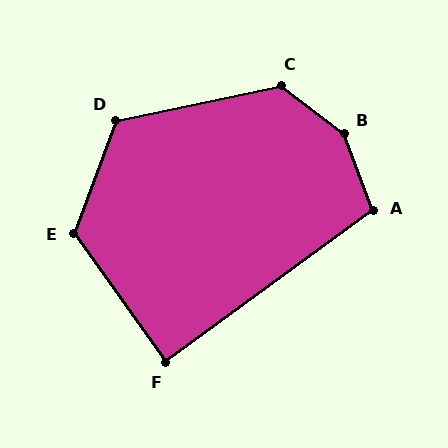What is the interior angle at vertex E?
Approximately 125 degrees (obtuse).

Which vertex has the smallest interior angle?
F, at approximately 89 degrees.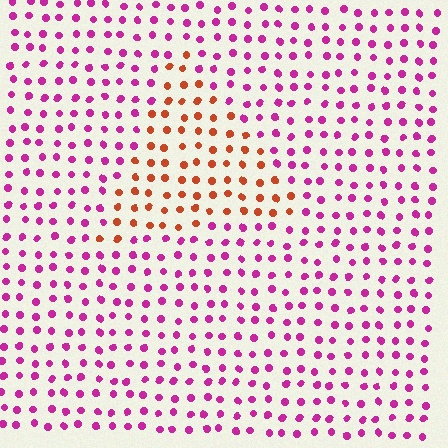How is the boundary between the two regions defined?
The boundary is defined purely by a slight shift in hue (about 58 degrees). Spacing, size, and orientation are identical on both sides.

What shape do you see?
I see a triangle.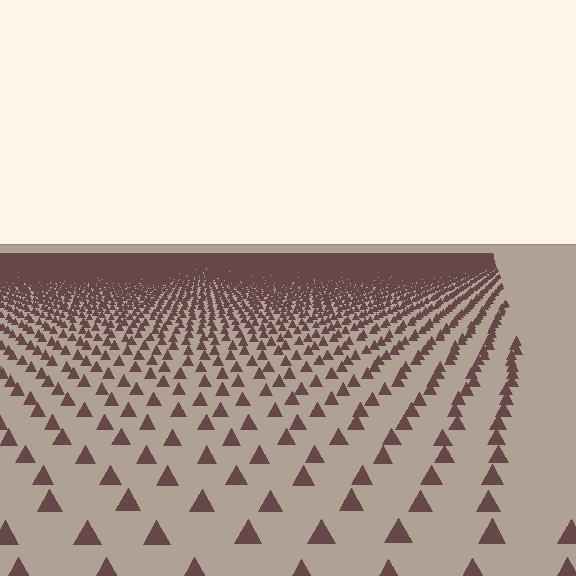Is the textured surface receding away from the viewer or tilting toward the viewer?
The surface is receding away from the viewer. Texture elements get smaller and denser toward the top.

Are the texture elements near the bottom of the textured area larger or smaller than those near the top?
Larger. Near the bottom, elements are closer to the viewer and appear at a bigger on-screen size.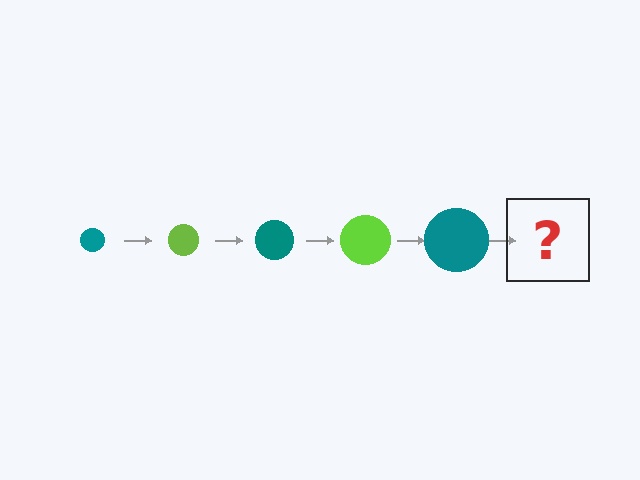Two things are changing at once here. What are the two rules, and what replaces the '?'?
The two rules are that the circle grows larger each step and the color cycles through teal and lime. The '?' should be a lime circle, larger than the previous one.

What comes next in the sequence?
The next element should be a lime circle, larger than the previous one.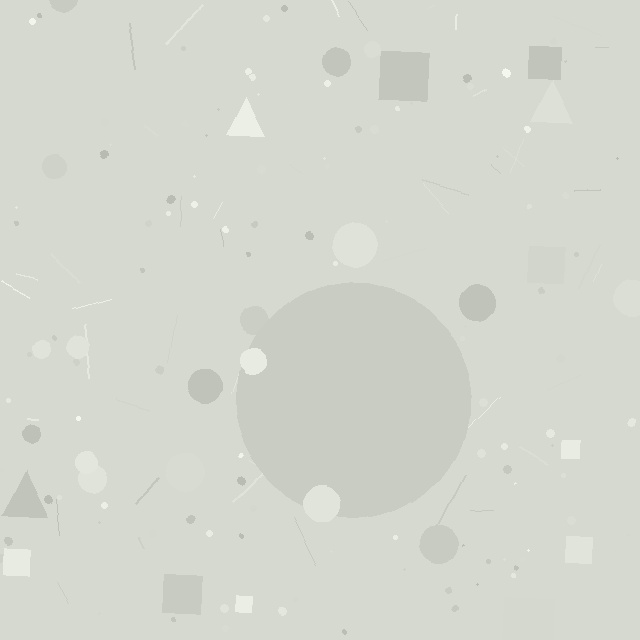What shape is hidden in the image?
A circle is hidden in the image.